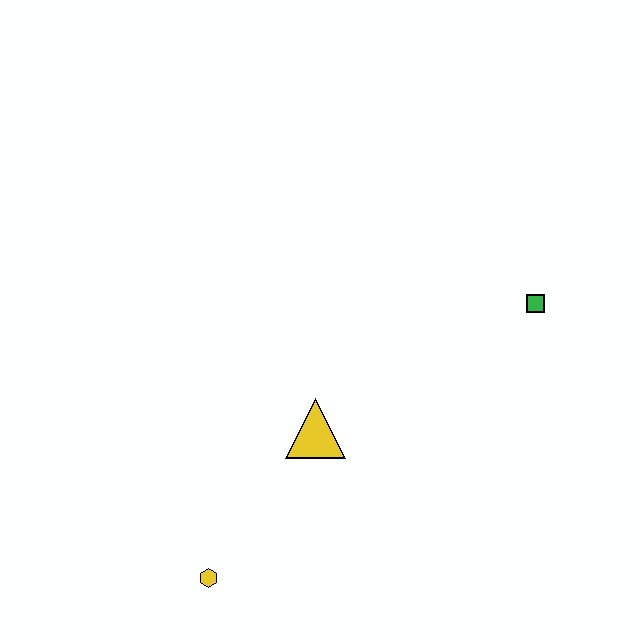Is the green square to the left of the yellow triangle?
No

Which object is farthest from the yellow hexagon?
The green square is farthest from the yellow hexagon.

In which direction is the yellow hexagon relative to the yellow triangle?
The yellow hexagon is below the yellow triangle.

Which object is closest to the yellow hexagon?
The yellow triangle is closest to the yellow hexagon.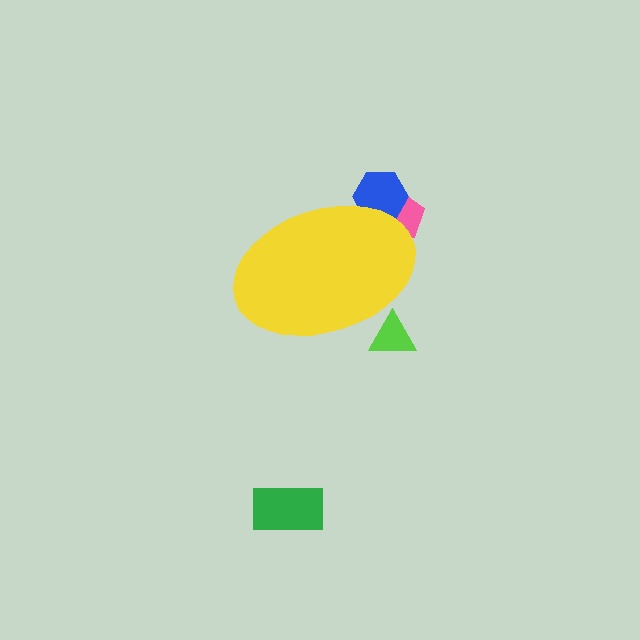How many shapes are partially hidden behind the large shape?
3 shapes are partially hidden.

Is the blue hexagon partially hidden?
Yes, the blue hexagon is partially hidden behind the yellow ellipse.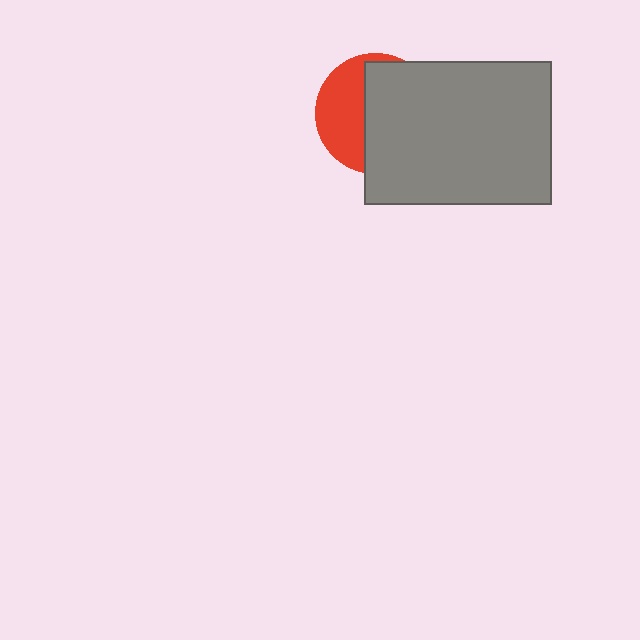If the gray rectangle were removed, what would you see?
You would see the complete red circle.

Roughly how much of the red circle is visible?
A small part of it is visible (roughly 40%).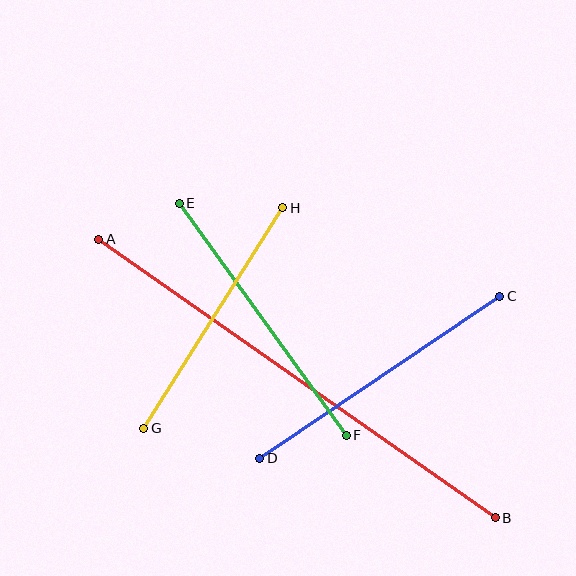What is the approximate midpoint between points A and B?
The midpoint is at approximately (297, 378) pixels.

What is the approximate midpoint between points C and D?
The midpoint is at approximately (380, 377) pixels.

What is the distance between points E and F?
The distance is approximately 286 pixels.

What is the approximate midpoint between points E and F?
The midpoint is at approximately (263, 319) pixels.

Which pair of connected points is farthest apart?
Points A and B are farthest apart.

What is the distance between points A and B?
The distance is approximately 485 pixels.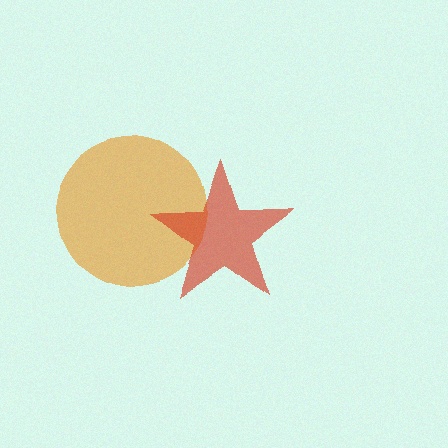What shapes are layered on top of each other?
The layered shapes are: an orange circle, a red star.